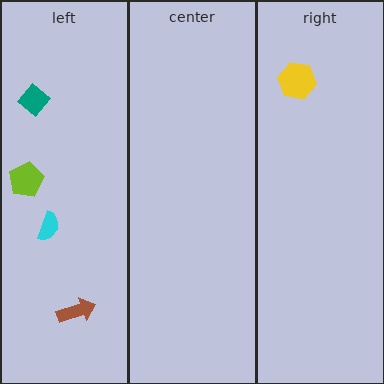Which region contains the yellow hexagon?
The right region.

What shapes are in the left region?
The lime pentagon, the brown arrow, the cyan semicircle, the teal diamond.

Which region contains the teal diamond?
The left region.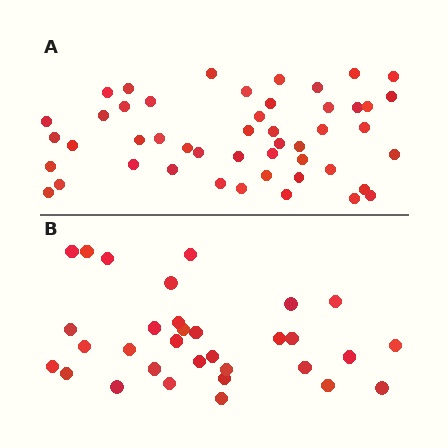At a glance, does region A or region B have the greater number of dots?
Region A (the top region) has more dots.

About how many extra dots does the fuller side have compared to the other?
Region A has approximately 15 more dots than region B.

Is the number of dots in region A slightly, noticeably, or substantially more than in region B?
Region A has substantially more. The ratio is roughly 1.5 to 1.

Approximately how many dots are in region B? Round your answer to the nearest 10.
About 30 dots. (The exact count is 32, which rounds to 30.)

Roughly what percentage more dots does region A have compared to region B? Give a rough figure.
About 50% more.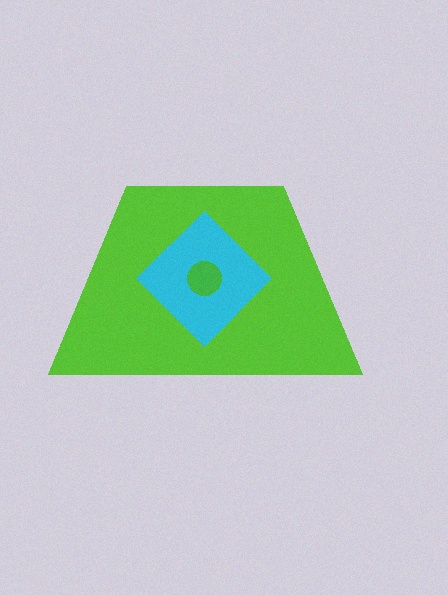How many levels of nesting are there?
3.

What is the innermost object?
The green circle.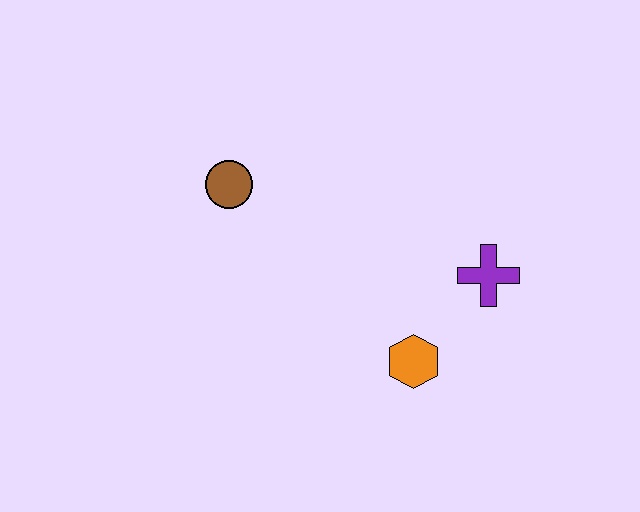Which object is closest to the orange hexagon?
The purple cross is closest to the orange hexagon.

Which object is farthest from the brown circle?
The purple cross is farthest from the brown circle.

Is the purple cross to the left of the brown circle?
No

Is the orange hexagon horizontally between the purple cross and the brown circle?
Yes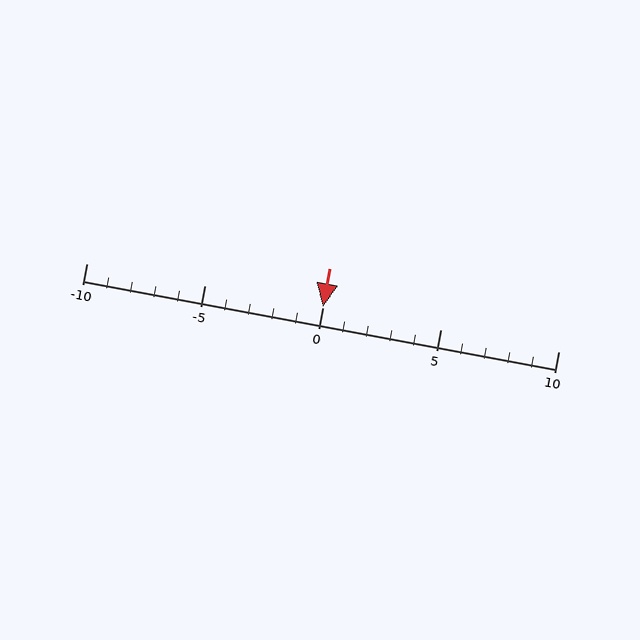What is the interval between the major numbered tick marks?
The major tick marks are spaced 5 units apart.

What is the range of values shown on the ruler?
The ruler shows values from -10 to 10.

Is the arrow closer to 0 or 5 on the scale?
The arrow is closer to 0.